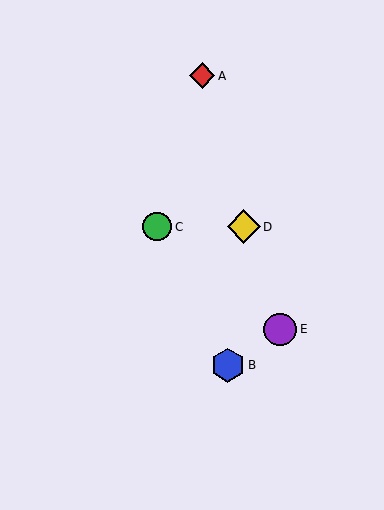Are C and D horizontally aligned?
Yes, both are at y≈227.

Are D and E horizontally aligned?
No, D is at y≈227 and E is at y≈329.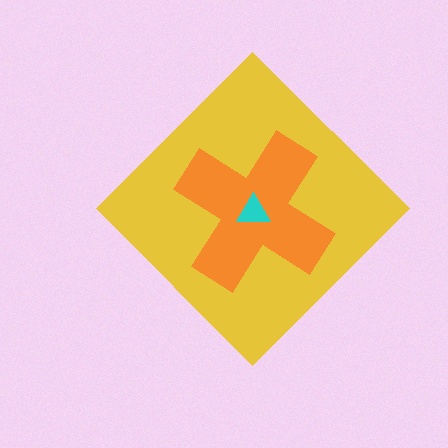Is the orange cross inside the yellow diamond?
Yes.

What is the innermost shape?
The cyan triangle.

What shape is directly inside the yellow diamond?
The orange cross.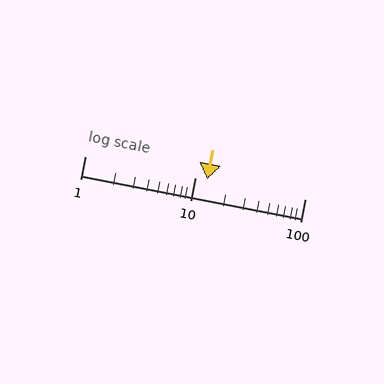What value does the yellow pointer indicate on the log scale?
The pointer indicates approximately 13.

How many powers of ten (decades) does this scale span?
The scale spans 2 decades, from 1 to 100.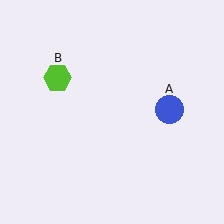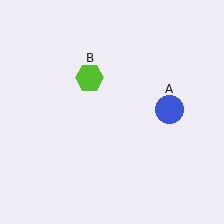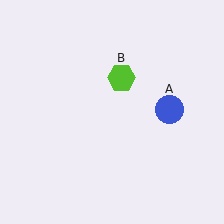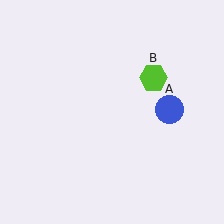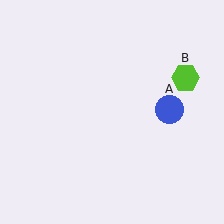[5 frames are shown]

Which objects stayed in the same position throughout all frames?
Blue circle (object A) remained stationary.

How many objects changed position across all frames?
1 object changed position: lime hexagon (object B).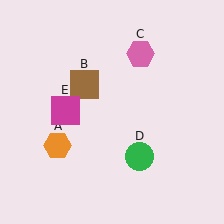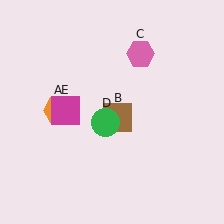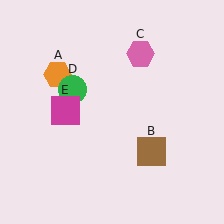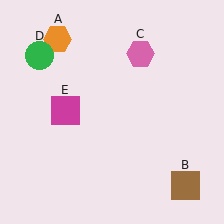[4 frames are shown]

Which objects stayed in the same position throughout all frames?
Pink hexagon (object C) and magenta square (object E) remained stationary.